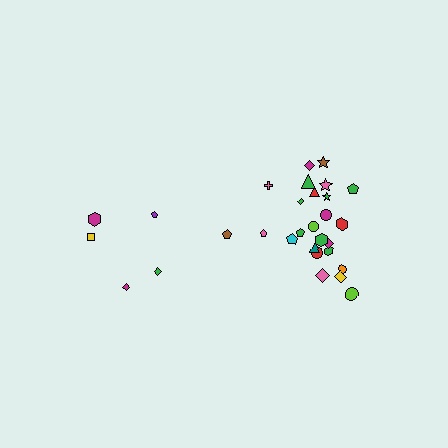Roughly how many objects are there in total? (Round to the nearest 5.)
Roughly 30 objects in total.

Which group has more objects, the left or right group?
The right group.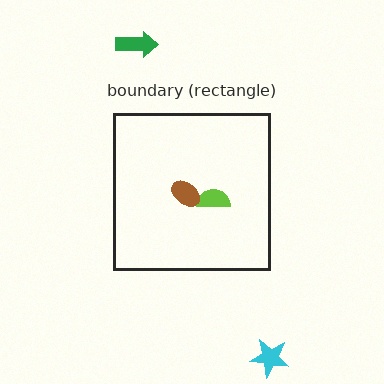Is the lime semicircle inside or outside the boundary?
Inside.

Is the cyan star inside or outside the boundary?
Outside.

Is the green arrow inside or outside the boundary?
Outside.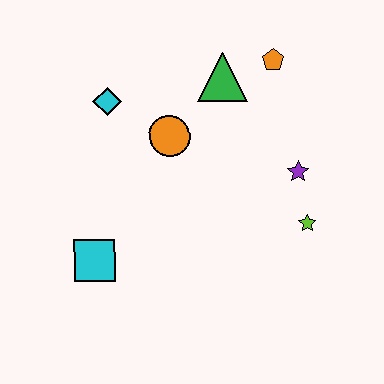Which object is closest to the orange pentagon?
The green triangle is closest to the orange pentagon.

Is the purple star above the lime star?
Yes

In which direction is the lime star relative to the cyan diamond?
The lime star is to the right of the cyan diamond.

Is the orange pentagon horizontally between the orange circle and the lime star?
Yes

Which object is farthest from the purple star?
The cyan square is farthest from the purple star.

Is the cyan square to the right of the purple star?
No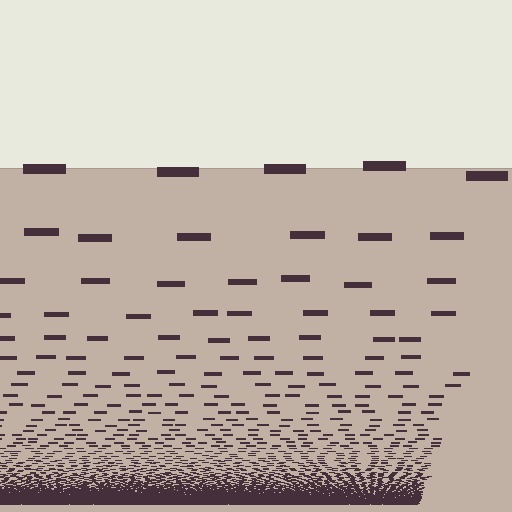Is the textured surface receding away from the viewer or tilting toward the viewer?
The surface appears to tilt toward the viewer. Texture elements get larger and sparser toward the top.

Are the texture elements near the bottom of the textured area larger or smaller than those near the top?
Smaller. The gradient is inverted — elements near the bottom are smaller and denser.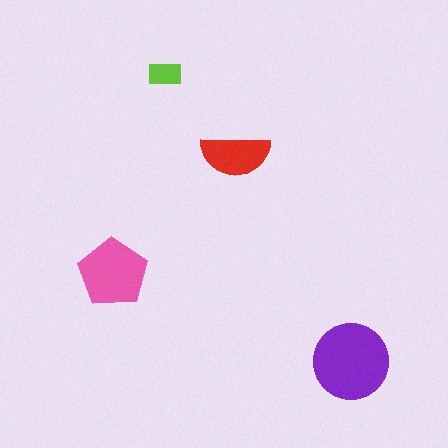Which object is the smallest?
The lime rectangle.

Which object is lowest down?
The purple circle is bottommost.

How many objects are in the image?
There are 4 objects in the image.